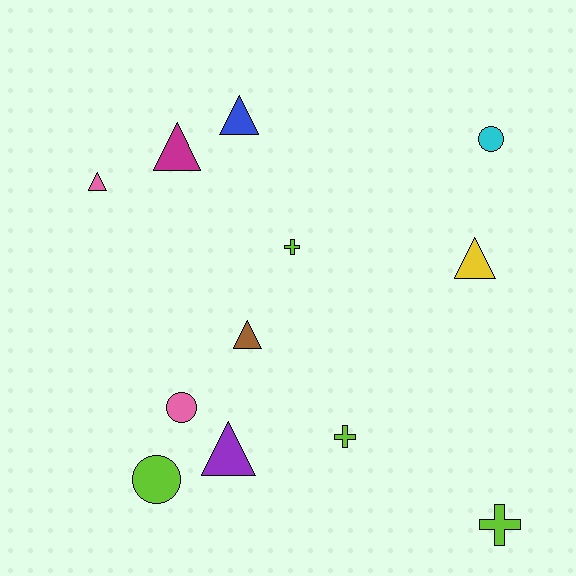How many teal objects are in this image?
There are no teal objects.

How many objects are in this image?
There are 12 objects.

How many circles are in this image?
There are 3 circles.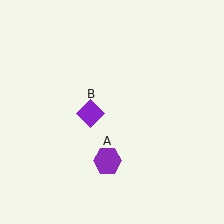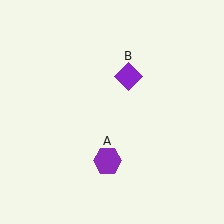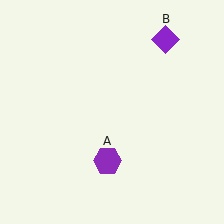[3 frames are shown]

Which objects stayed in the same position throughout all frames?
Purple hexagon (object A) remained stationary.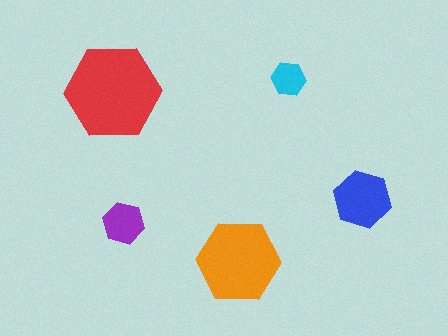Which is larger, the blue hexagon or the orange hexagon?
The orange one.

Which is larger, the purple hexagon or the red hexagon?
The red one.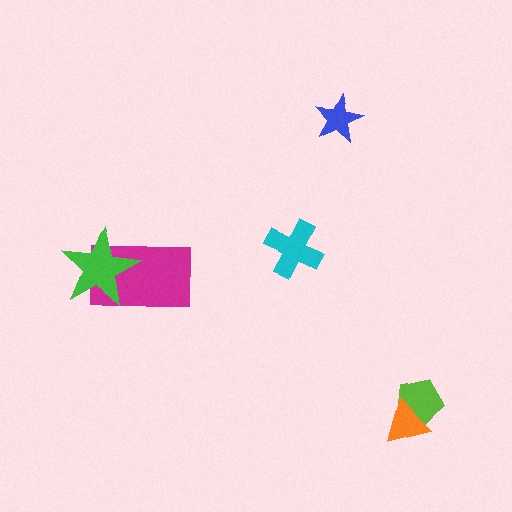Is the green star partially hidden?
No, no other shape covers it.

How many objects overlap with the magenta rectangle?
1 object overlaps with the magenta rectangle.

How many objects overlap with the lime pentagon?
1 object overlaps with the lime pentagon.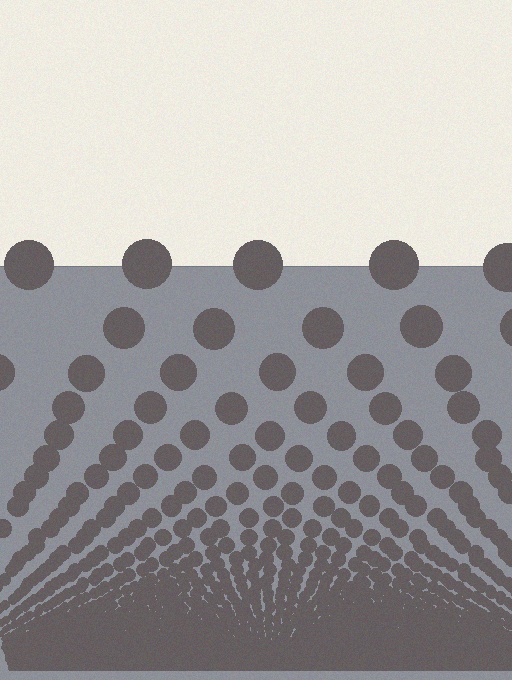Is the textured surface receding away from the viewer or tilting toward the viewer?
The surface appears to tilt toward the viewer. Texture elements get larger and sparser toward the top.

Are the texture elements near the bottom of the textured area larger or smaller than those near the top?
Smaller. The gradient is inverted — elements near the bottom are smaller and denser.